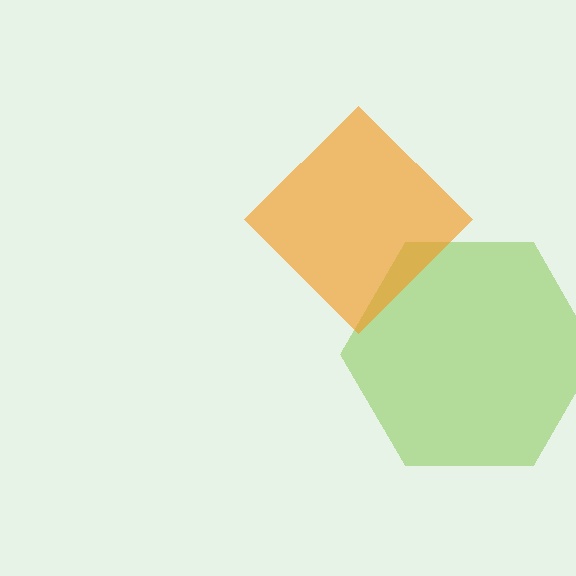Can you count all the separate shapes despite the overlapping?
Yes, there are 2 separate shapes.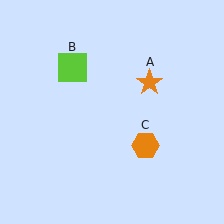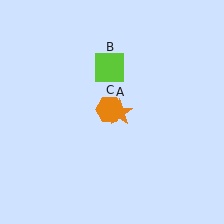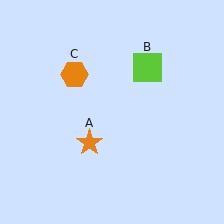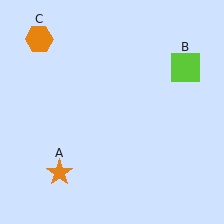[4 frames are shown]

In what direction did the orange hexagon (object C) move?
The orange hexagon (object C) moved up and to the left.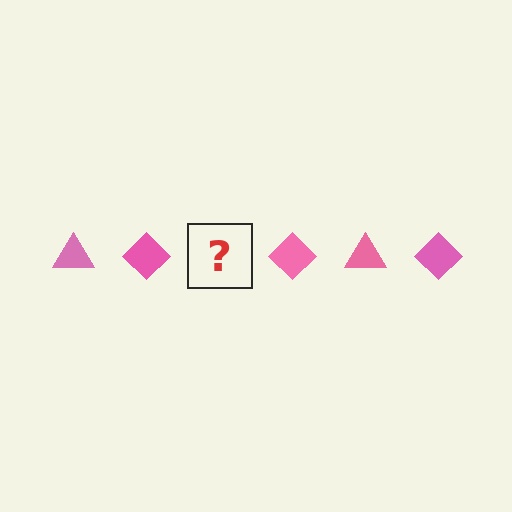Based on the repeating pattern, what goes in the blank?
The blank should be a pink triangle.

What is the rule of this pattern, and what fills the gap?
The rule is that the pattern cycles through triangle, diamond shapes in pink. The gap should be filled with a pink triangle.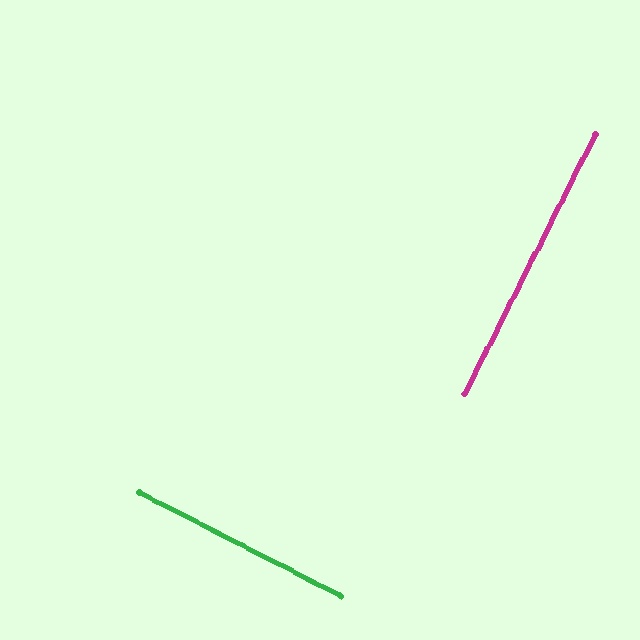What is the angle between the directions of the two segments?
Approximately 90 degrees.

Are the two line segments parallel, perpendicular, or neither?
Perpendicular — they meet at approximately 90°.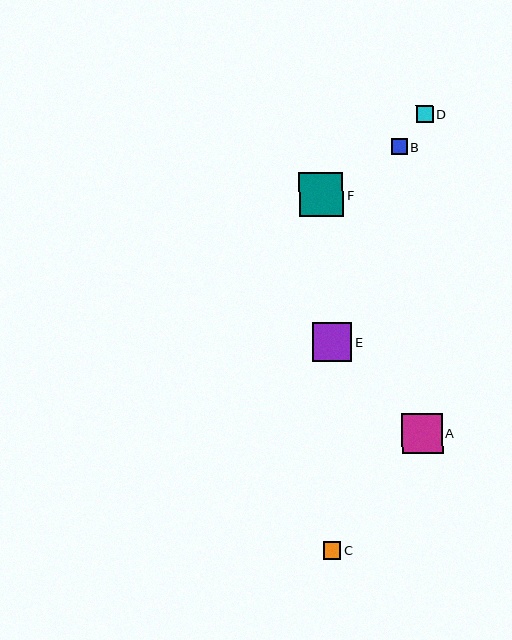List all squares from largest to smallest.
From largest to smallest: F, A, E, C, D, B.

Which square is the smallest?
Square B is the smallest with a size of approximately 15 pixels.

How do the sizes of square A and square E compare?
Square A and square E are approximately the same size.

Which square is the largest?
Square F is the largest with a size of approximately 44 pixels.